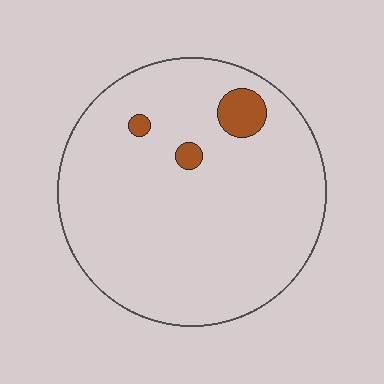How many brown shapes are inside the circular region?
3.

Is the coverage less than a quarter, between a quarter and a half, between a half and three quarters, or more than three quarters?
Less than a quarter.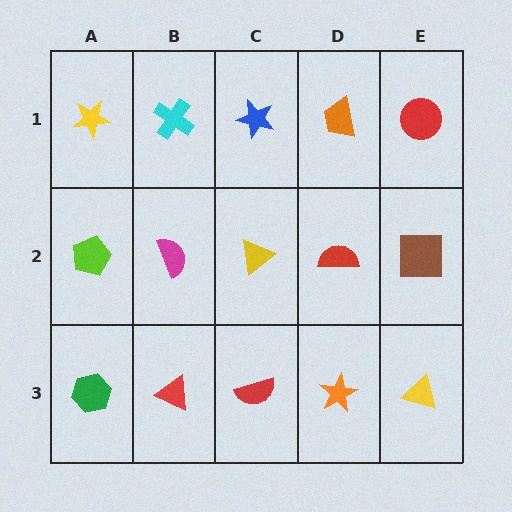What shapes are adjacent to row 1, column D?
A red semicircle (row 2, column D), a blue star (row 1, column C), a red circle (row 1, column E).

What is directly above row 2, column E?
A red circle.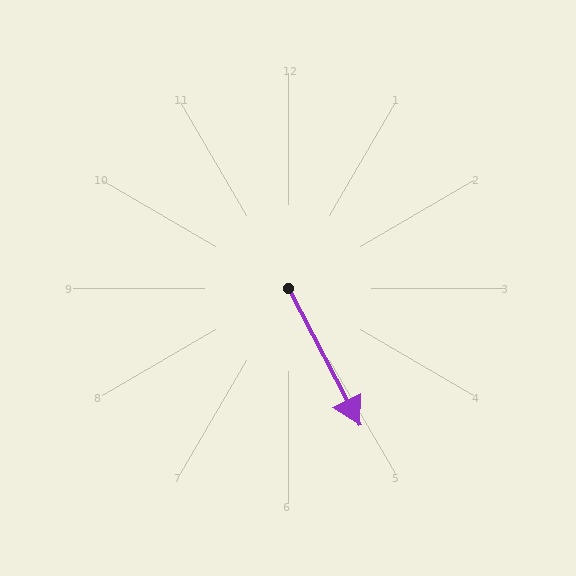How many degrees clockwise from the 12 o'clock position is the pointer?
Approximately 153 degrees.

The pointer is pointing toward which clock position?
Roughly 5 o'clock.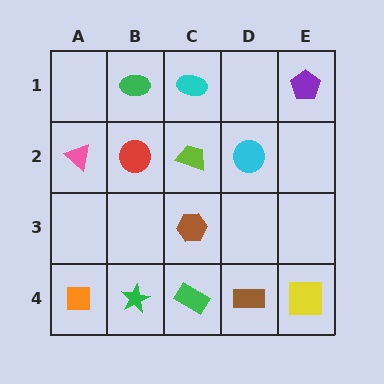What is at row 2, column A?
A pink triangle.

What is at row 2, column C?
A lime trapezoid.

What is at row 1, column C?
A cyan ellipse.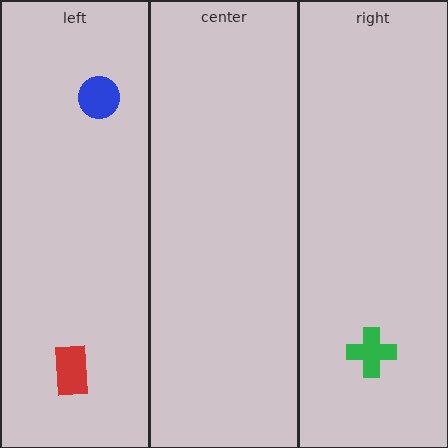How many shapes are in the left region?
2.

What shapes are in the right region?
The green cross.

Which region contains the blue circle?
The left region.